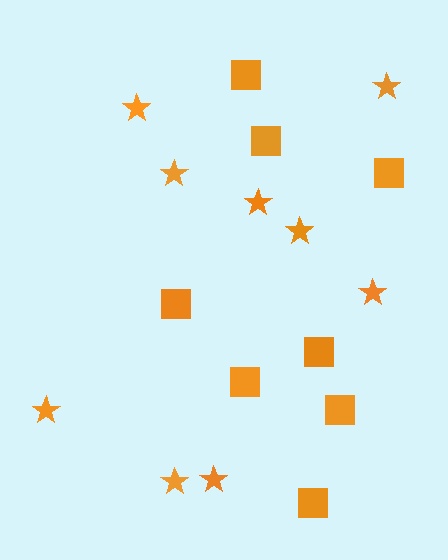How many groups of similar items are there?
There are 2 groups: one group of squares (8) and one group of stars (9).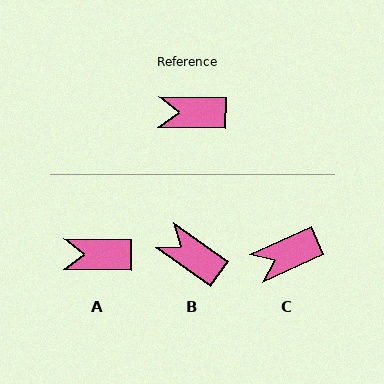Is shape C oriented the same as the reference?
No, it is off by about 26 degrees.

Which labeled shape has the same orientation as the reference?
A.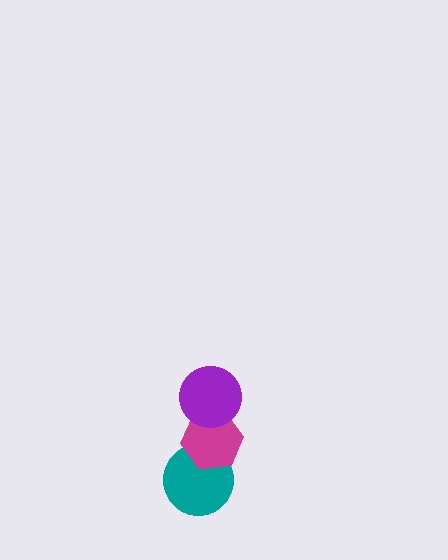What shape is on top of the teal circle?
The magenta hexagon is on top of the teal circle.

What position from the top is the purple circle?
The purple circle is 1st from the top.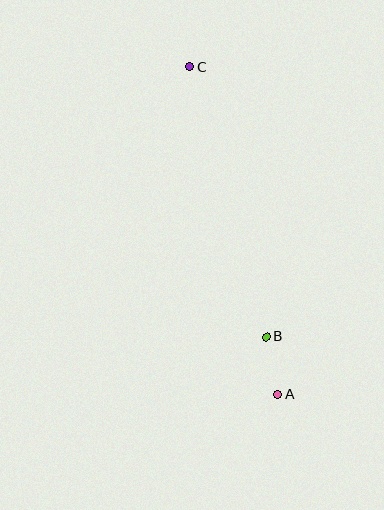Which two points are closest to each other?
Points A and B are closest to each other.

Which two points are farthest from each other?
Points A and C are farthest from each other.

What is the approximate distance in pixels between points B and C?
The distance between B and C is approximately 281 pixels.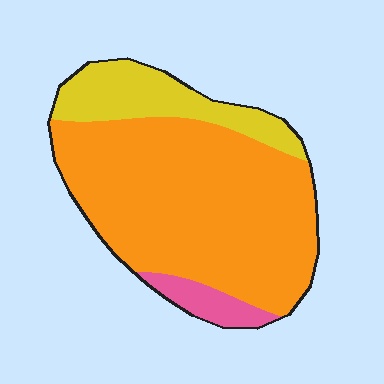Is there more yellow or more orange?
Orange.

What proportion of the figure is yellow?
Yellow takes up about one fifth (1/5) of the figure.